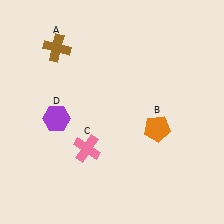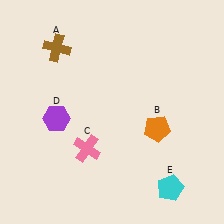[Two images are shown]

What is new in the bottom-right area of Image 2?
A cyan pentagon (E) was added in the bottom-right area of Image 2.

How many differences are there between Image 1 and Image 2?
There is 1 difference between the two images.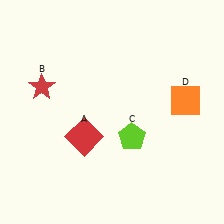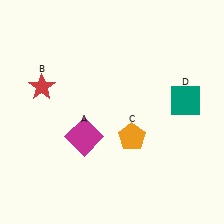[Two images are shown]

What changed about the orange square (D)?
In Image 1, D is orange. In Image 2, it changed to teal.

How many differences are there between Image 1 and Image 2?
There are 3 differences between the two images.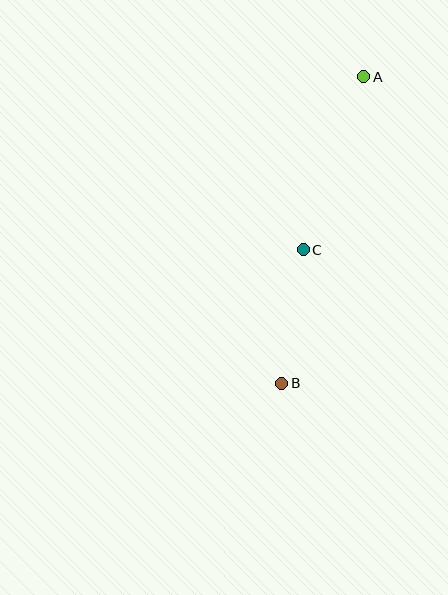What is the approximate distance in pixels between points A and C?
The distance between A and C is approximately 184 pixels.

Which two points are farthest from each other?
Points A and B are farthest from each other.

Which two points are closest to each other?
Points B and C are closest to each other.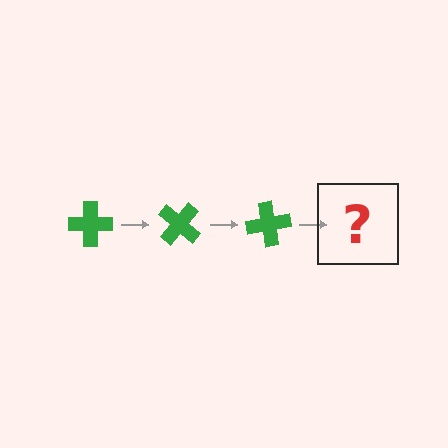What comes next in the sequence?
The next element should be a green cross rotated 120 degrees.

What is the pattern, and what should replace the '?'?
The pattern is that the cross rotates 40 degrees each step. The '?' should be a green cross rotated 120 degrees.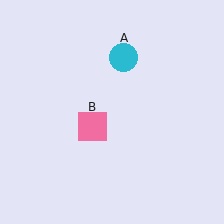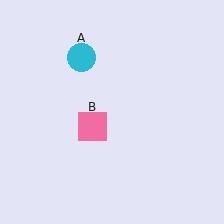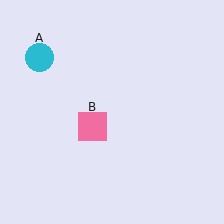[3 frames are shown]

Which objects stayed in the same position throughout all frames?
Pink square (object B) remained stationary.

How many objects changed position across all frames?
1 object changed position: cyan circle (object A).